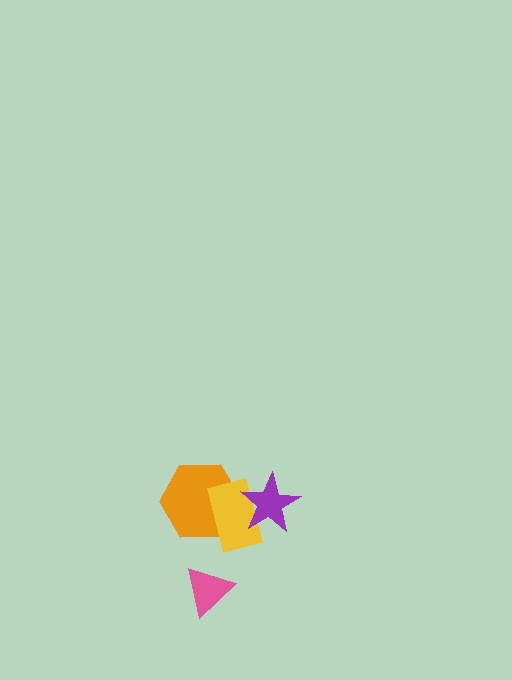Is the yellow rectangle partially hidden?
Yes, it is partially covered by another shape.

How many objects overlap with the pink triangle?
0 objects overlap with the pink triangle.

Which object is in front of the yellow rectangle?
The purple star is in front of the yellow rectangle.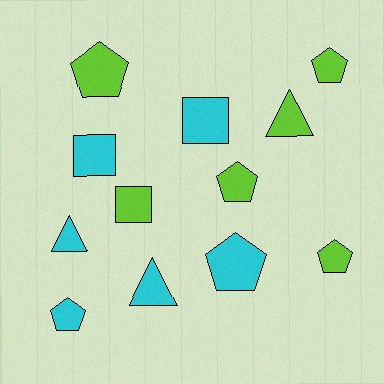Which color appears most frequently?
Cyan, with 6 objects.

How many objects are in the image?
There are 12 objects.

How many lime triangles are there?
There is 1 lime triangle.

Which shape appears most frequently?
Pentagon, with 6 objects.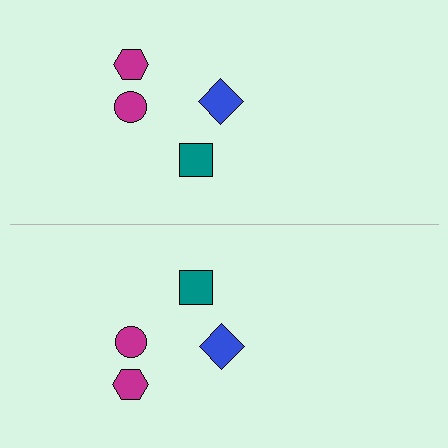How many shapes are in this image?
There are 8 shapes in this image.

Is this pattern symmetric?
Yes, this pattern has bilateral (reflection) symmetry.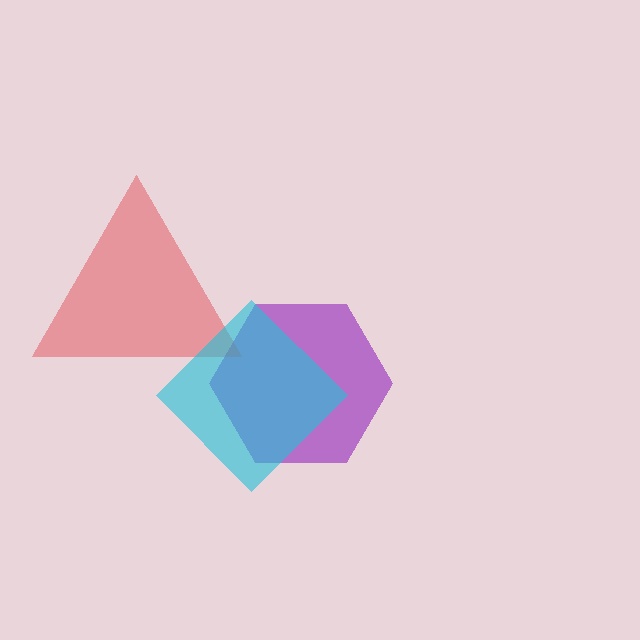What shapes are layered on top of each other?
The layered shapes are: a purple hexagon, a red triangle, a cyan diamond.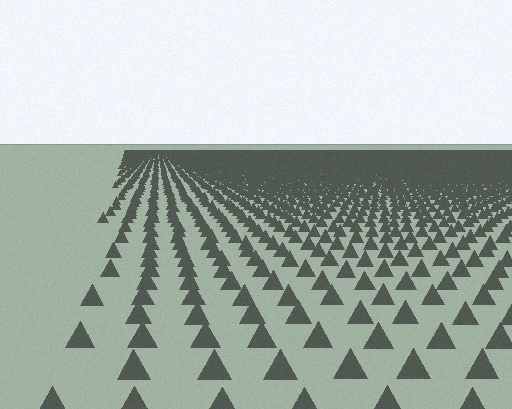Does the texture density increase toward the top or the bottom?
Density increases toward the top.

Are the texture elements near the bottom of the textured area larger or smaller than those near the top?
Larger. Near the bottom, elements are closer to the viewer and appear at a bigger on-screen size.